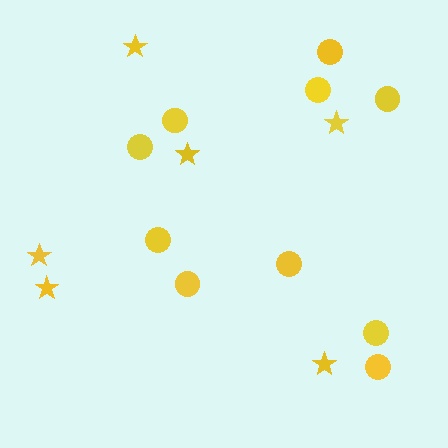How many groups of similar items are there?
There are 2 groups: one group of stars (6) and one group of circles (10).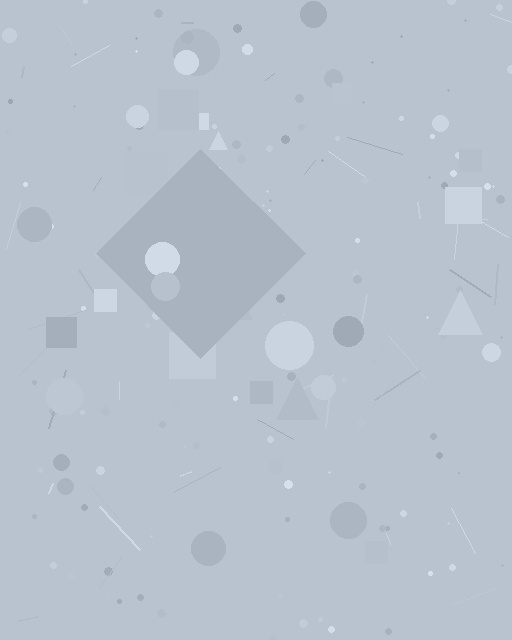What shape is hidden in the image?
A diamond is hidden in the image.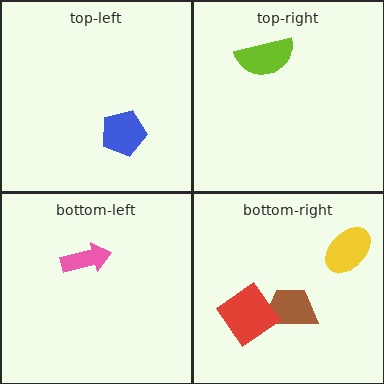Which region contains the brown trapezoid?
The bottom-right region.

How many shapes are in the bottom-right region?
3.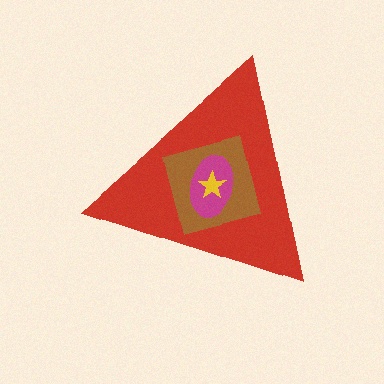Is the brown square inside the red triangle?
Yes.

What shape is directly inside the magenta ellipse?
The yellow star.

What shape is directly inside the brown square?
The magenta ellipse.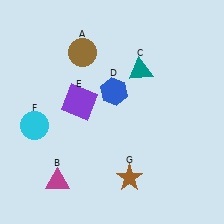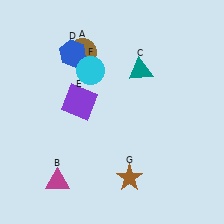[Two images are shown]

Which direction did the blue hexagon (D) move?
The blue hexagon (D) moved left.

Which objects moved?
The objects that moved are: the blue hexagon (D), the cyan circle (F).